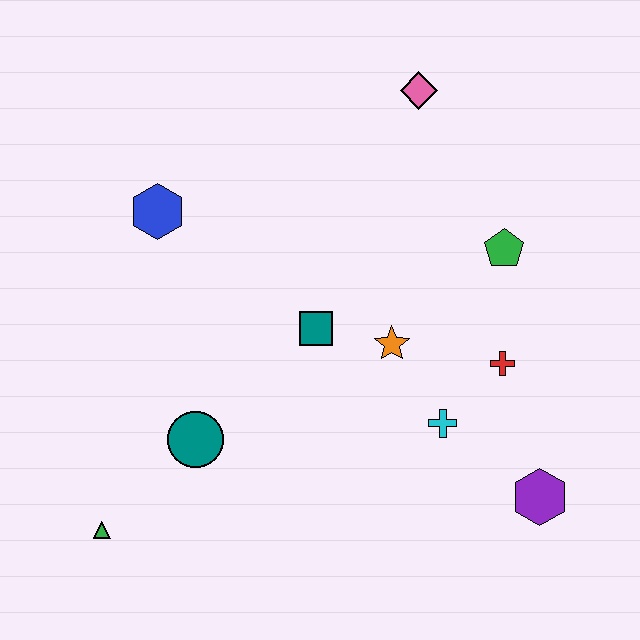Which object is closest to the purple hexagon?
The cyan cross is closest to the purple hexagon.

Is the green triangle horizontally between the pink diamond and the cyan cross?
No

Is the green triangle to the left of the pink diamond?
Yes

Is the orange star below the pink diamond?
Yes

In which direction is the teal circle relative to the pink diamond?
The teal circle is below the pink diamond.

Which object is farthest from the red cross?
The green triangle is farthest from the red cross.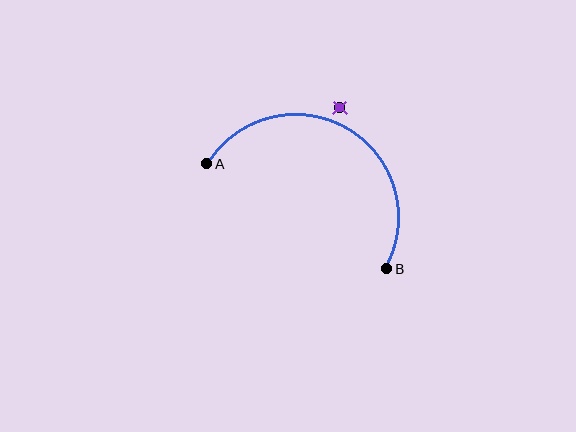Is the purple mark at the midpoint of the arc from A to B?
No — the purple mark does not lie on the arc at all. It sits slightly outside the curve.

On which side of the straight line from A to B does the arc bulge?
The arc bulges above the straight line connecting A and B.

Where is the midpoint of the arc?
The arc midpoint is the point on the curve farthest from the straight line joining A and B. It sits above that line.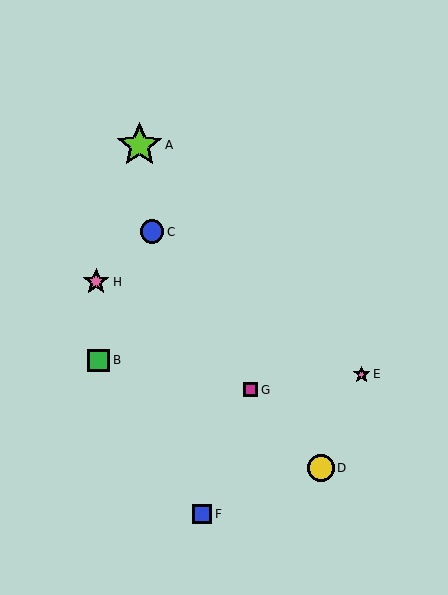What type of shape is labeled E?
Shape E is a pink star.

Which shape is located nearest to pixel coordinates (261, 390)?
The magenta square (labeled G) at (251, 390) is nearest to that location.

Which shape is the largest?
The lime star (labeled A) is the largest.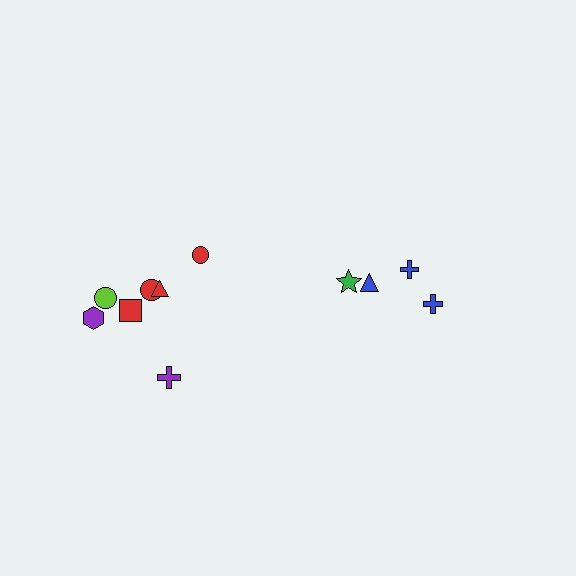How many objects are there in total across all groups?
There are 11 objects.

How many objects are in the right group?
There are 4 objects.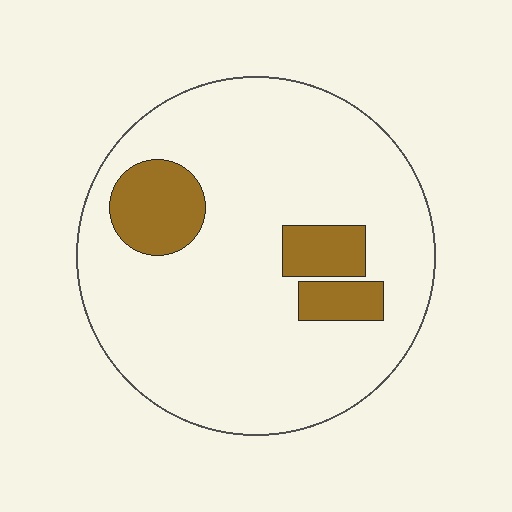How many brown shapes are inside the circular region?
3.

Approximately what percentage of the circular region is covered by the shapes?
Approximately 15%.